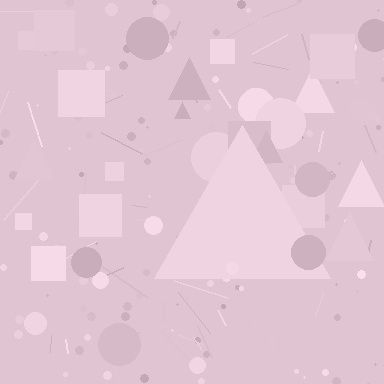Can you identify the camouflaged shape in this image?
The camouflaged shape is a triangle.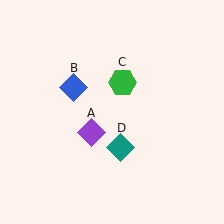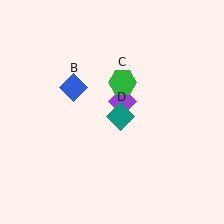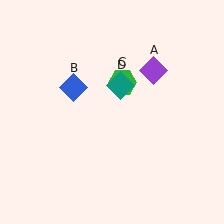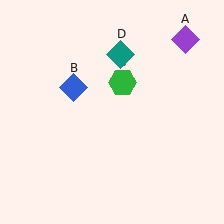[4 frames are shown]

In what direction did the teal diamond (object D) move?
The teal diamond (object D) moved up.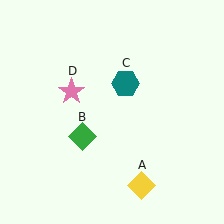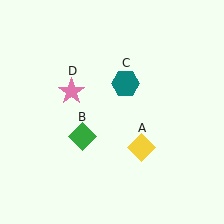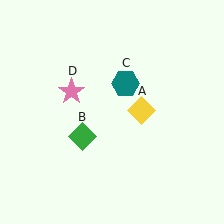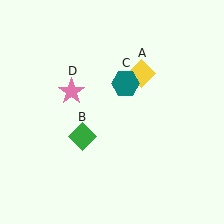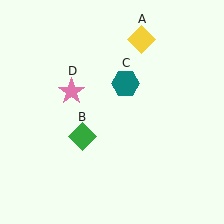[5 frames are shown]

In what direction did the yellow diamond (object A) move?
The yellow diamond (object A) moved up.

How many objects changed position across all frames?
1 object changed position: yellow diamond (object A).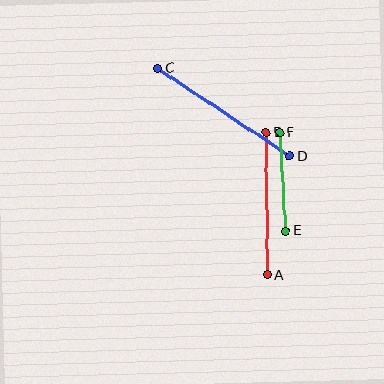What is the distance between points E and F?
The distance is approximately 99 pixels.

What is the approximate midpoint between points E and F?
The midpoint is at approximately (283, 181) pixels.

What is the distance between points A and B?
The distance is approximately 143 pixels.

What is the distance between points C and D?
The distance is approximately 159 pixels.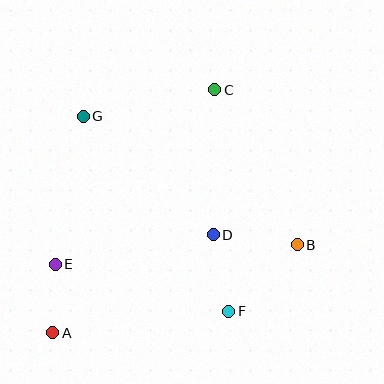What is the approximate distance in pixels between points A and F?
The distance between A and F is approximately 177 pixels.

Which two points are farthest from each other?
Points A and C are farthest from each other.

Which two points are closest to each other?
Points A and E are closest to each other.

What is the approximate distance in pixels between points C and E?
The distance between C and E is approximately 237 pixels.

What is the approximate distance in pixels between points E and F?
The distance between E and F is approximately 179 pixels.